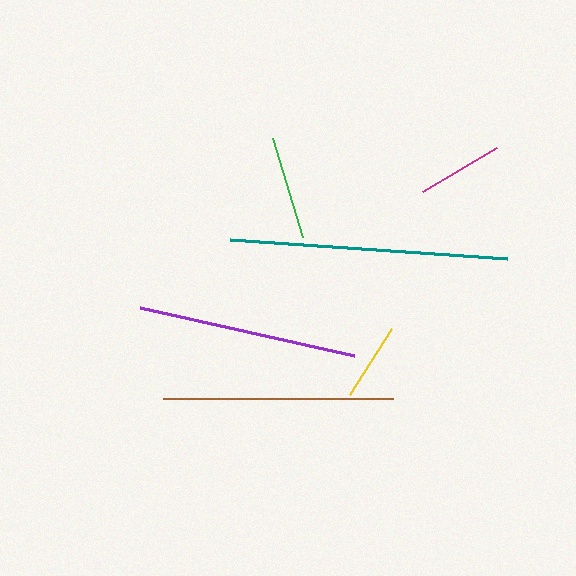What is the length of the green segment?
The green segment is approximately 103 pixels long.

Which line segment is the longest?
The teal line is the longest at approximately 278 pixels.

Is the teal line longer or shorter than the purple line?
The teal line is longer than the purple line.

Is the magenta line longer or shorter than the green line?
The green line is longer than the magenta line.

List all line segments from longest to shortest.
From longest to shortest: teal, brown, purple, green, magenta, yellow.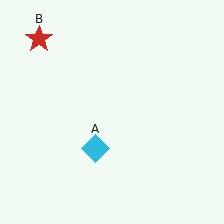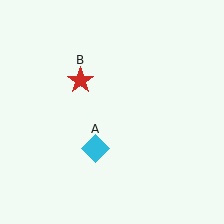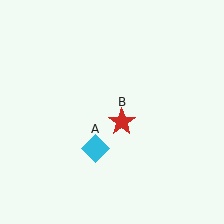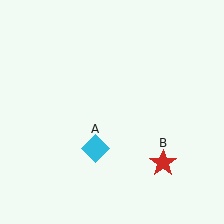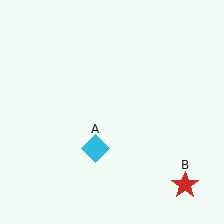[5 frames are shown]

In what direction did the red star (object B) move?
The red star (object B) moved down and to the right.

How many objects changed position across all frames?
1 object changed position: red star (object B).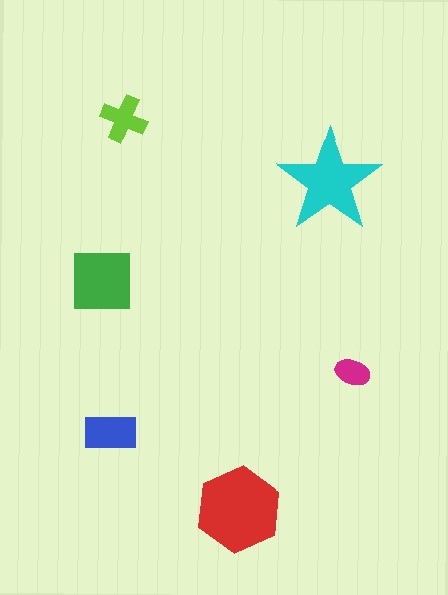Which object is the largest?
The red hexagon.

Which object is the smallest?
The magenta ellipse.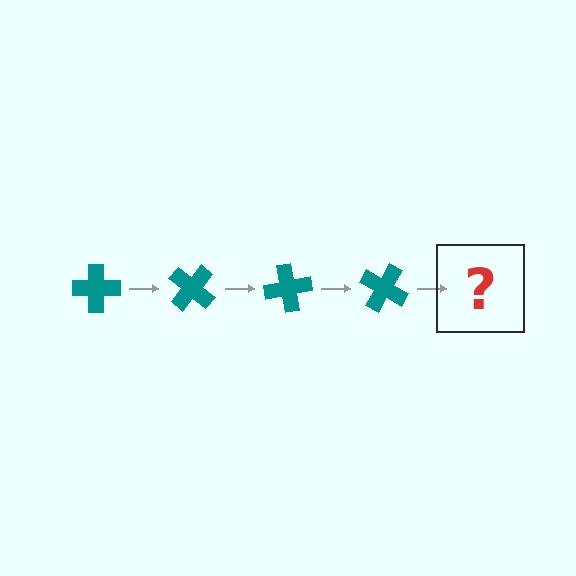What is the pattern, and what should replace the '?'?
The pattern is that the cross rotates 40 degrees each step. The '?' should be a teal cross rotated 160 degrees.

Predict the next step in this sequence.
The next step is a teal cross rotated 160 degrees.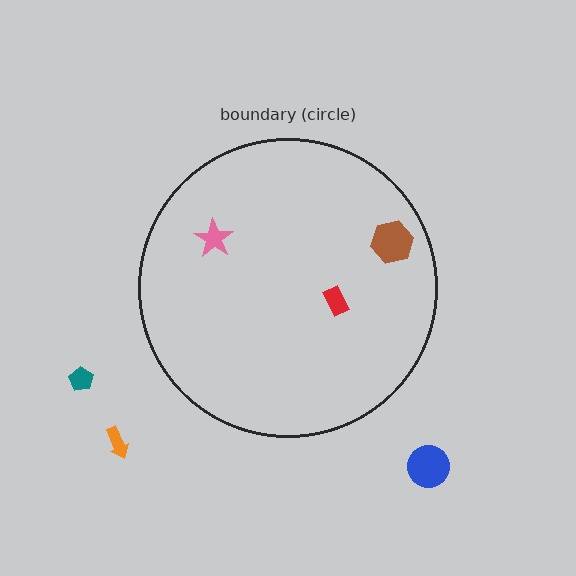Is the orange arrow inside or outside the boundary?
Outside.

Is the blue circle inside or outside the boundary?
Outside.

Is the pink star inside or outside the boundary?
Inside.